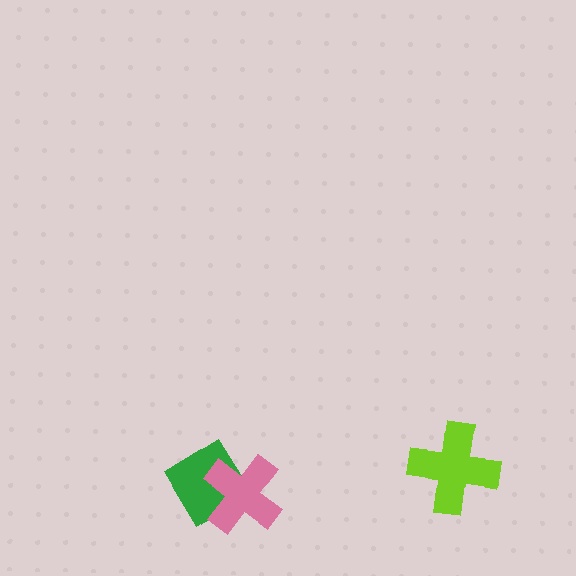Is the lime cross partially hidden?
No, no other shape covers it.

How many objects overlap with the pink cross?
1 object overlaps with the pink cross.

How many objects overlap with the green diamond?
1 object overlaps with the green diamond.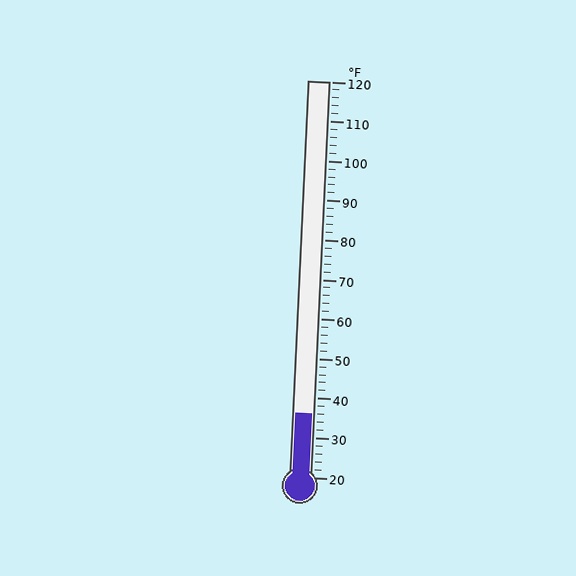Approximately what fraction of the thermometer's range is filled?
The thermometer is filled to approximately 15% of its range.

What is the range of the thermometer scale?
The thermometer scale ranges from 20°F to 120°F.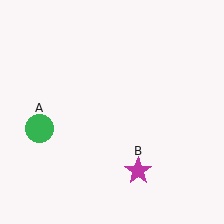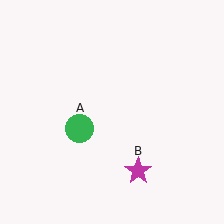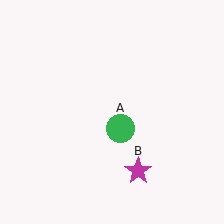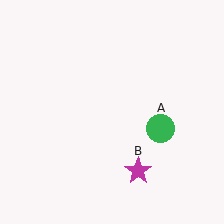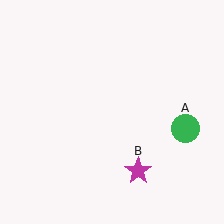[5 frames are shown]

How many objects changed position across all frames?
1 object changed position: green circle (object A).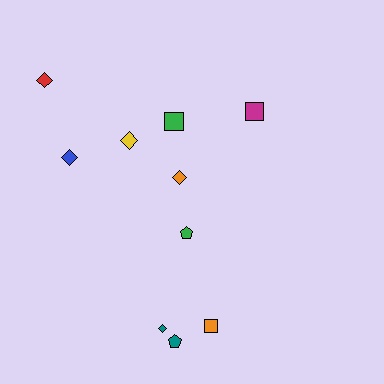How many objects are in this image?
There are 10 objects.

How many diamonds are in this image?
There are 5 diamonds.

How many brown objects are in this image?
There are no brown objects.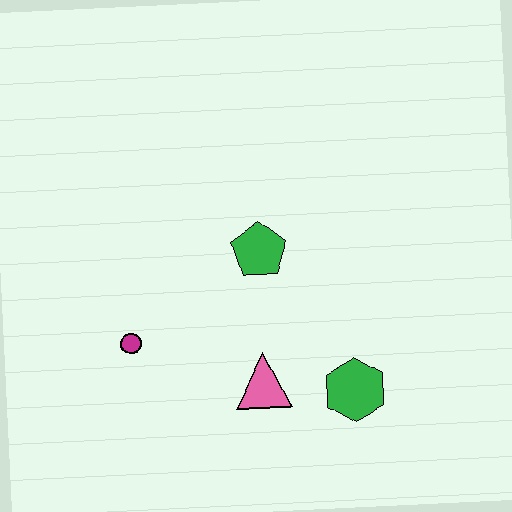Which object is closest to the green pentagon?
The pink triangle is closest to the green pentagon.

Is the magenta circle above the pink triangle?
Yes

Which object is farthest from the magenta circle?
The green hexagon is farthest from the magenta circle.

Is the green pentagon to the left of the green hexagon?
Yes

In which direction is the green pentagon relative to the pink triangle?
The green pentagon is above the pink triangle.